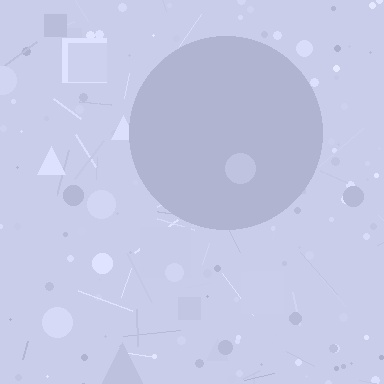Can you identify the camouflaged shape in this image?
The camouflaged shape is a circle.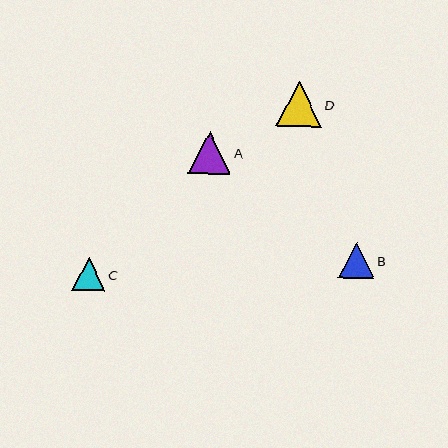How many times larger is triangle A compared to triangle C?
Triangle A is approximately 1.3 times the size of triangle C.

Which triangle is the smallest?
Triangle C is the smallest with a size of approximately 33 pixels.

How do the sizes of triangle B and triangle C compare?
Triangle B and triangle C are approximately the same size.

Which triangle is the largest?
Triangle D is the largest with a size of approximately 45 pixels.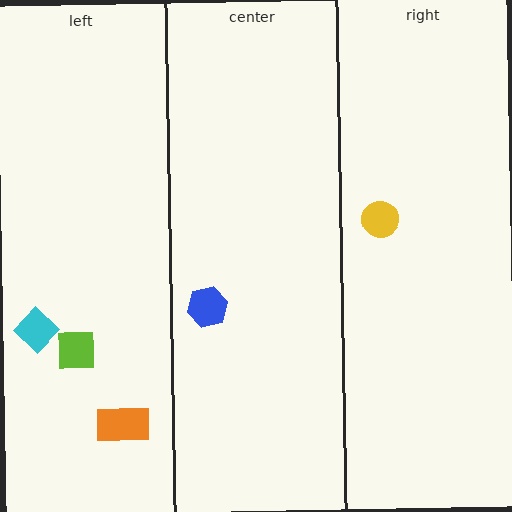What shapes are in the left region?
The cyan diamond, the lime square, the orange rectangle.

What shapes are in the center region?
The blue hexagon.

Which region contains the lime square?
The left region.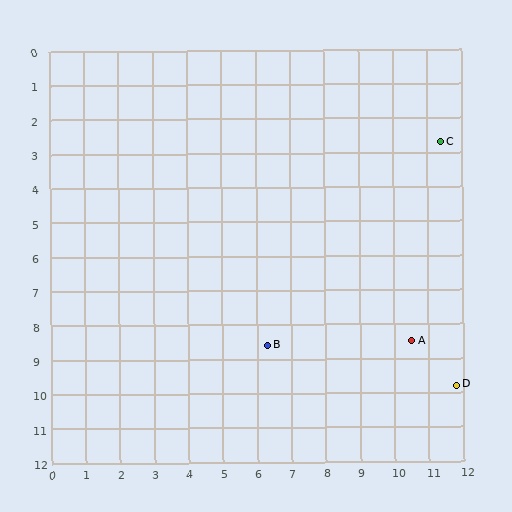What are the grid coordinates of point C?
Point C is at approximately (11.4, 2.7).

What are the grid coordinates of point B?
Point B is at approximately (6.3, 8.6).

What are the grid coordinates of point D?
Point D is at approximately (11.8, 9.8).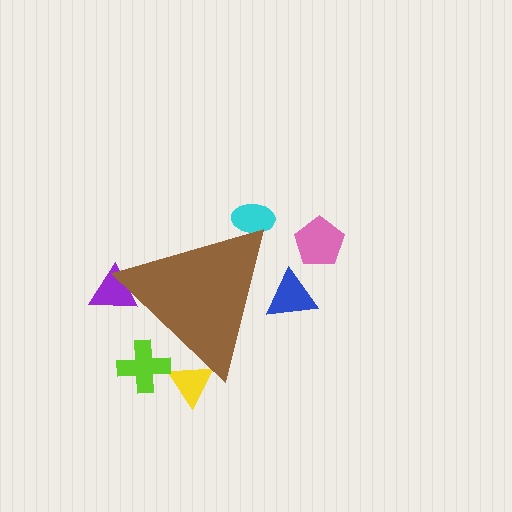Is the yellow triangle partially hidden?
Yes, the yellow triangle is partially hidden behind the brown triangle.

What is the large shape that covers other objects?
A brown triangle.